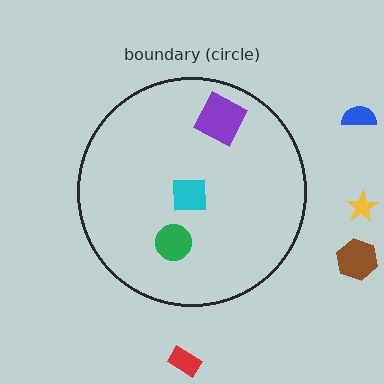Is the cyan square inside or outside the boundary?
Inside.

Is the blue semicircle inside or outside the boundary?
Outside.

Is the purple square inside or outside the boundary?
Inside.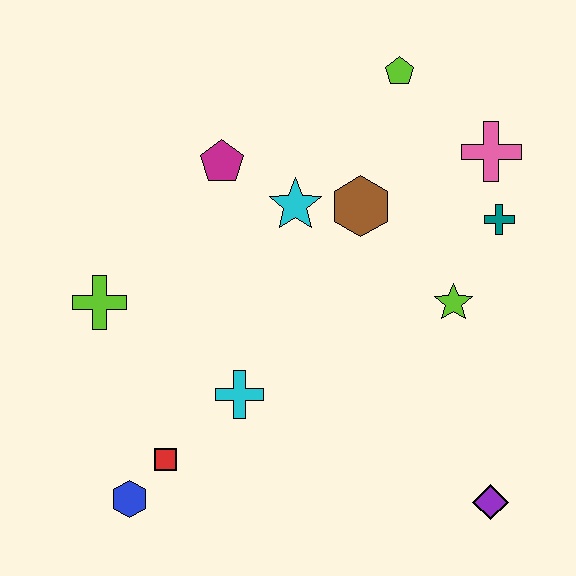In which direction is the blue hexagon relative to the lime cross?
The blue hexagon is below the lime cross.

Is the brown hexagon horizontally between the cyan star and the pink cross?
Yes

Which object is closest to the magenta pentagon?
The cyan star is closest to the magenta pentagon.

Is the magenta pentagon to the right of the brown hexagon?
No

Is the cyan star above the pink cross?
No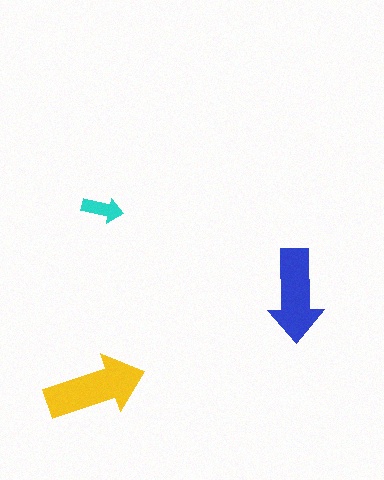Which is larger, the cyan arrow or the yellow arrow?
The yellow one.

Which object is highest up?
The cyan arrow is topmost.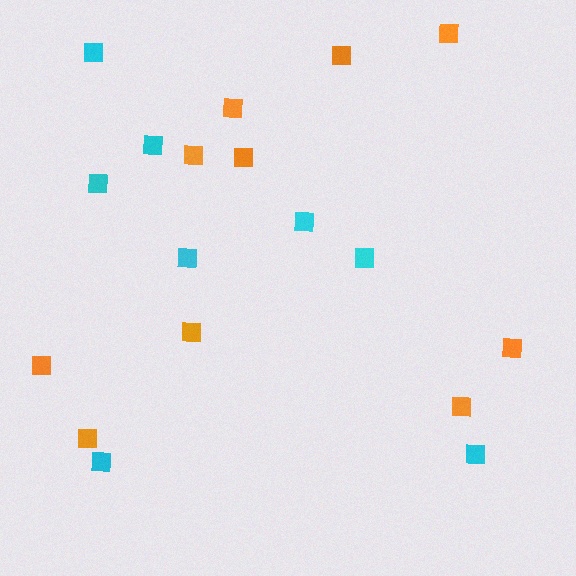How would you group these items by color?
There are 2 groups: one group of orange squares (10) and one group of cyan squares (8).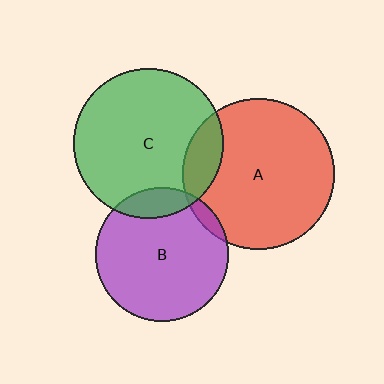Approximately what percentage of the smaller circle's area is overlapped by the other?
Approximately 15%.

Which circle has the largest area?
Circle A (red).